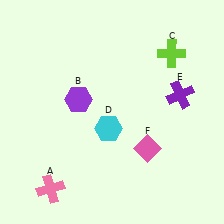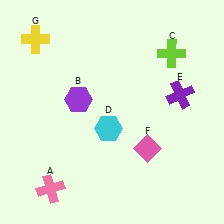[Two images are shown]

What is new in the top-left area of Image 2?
A yellow cross (G) was added in the top-left area of Image 2.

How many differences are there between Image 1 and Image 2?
There is 1 difference between the two images.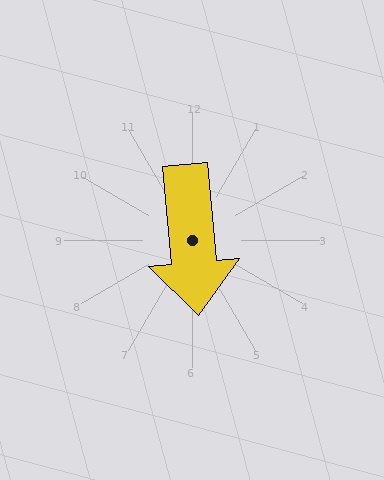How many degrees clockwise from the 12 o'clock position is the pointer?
Approximately 175 degrees.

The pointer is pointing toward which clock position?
Roughly 6 o'clock.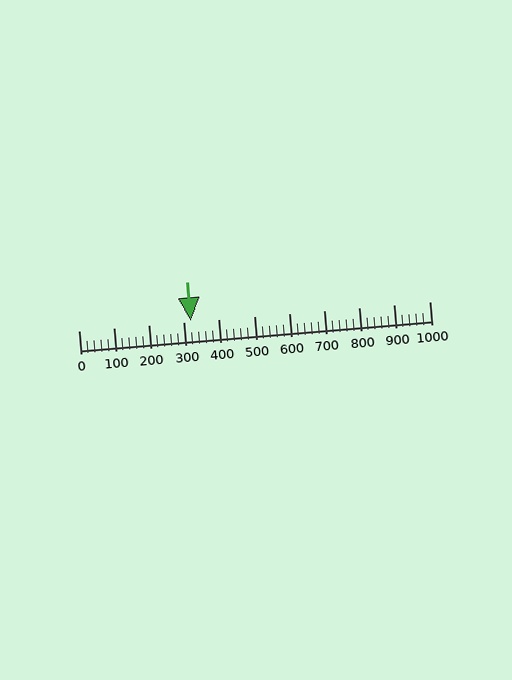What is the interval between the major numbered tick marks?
The major tick marks are spaced 100 units apart.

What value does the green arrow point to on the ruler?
The green arrow points to approximately 320.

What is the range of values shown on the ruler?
The ruler shows values from 0 to 1000.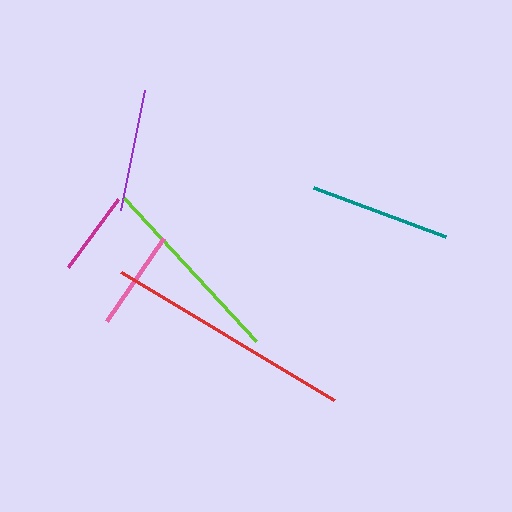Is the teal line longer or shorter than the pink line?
The teal line is longer than the pink line.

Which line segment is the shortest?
The magenta line is the shortest at approximately 84 pixels.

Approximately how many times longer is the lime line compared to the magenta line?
The lime line is approximately 2.3 times the length of the magenta line.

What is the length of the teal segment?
The teal segment is approximately 141 pixels long.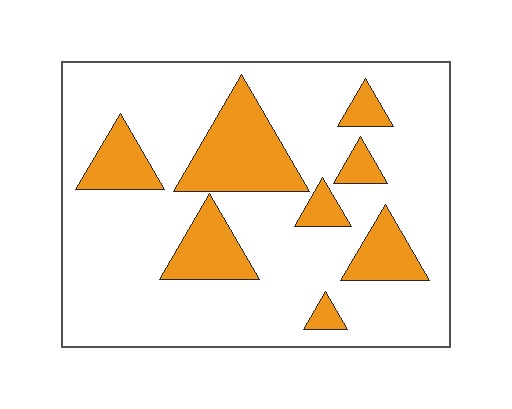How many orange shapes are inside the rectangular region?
8.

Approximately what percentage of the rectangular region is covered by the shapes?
Approximately 20%.